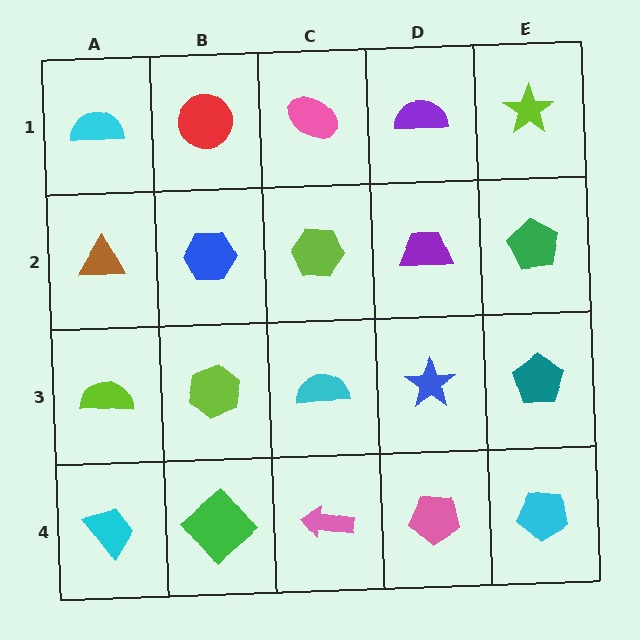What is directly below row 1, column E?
A green pentagon.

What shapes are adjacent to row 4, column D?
A blue star (row 3, column D), a pink arrow (row 4, column C), a cyan pentagon (row 4, column E).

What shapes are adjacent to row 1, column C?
A lime hexagon (row 2, column C), a red circle (row 1, column B), a purple semicircle (row 1, column D).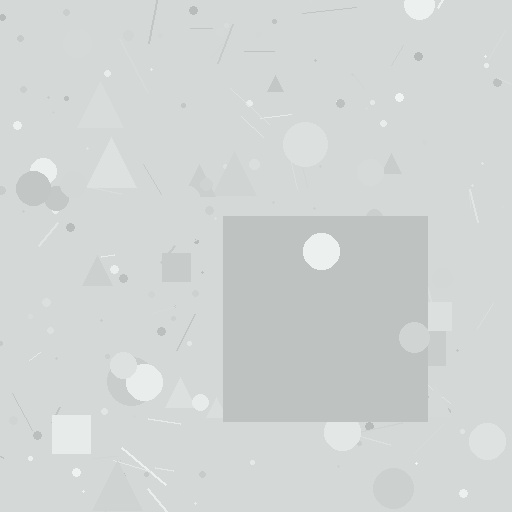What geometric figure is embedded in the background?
A square is embedded in the background.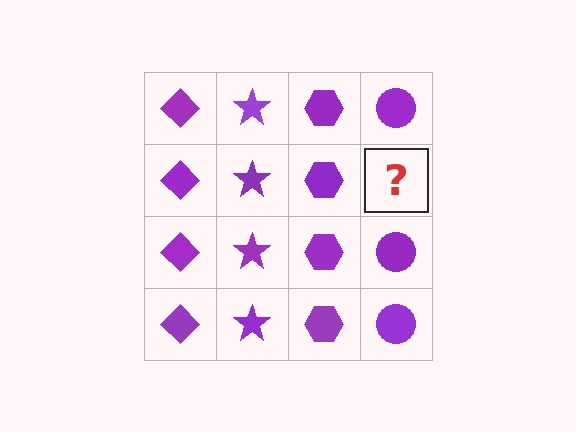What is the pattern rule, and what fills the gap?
The rule is that each column has a consistent shape. The gap should be filled with a purple circle.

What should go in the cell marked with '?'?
The missing cell should contain a purple circle.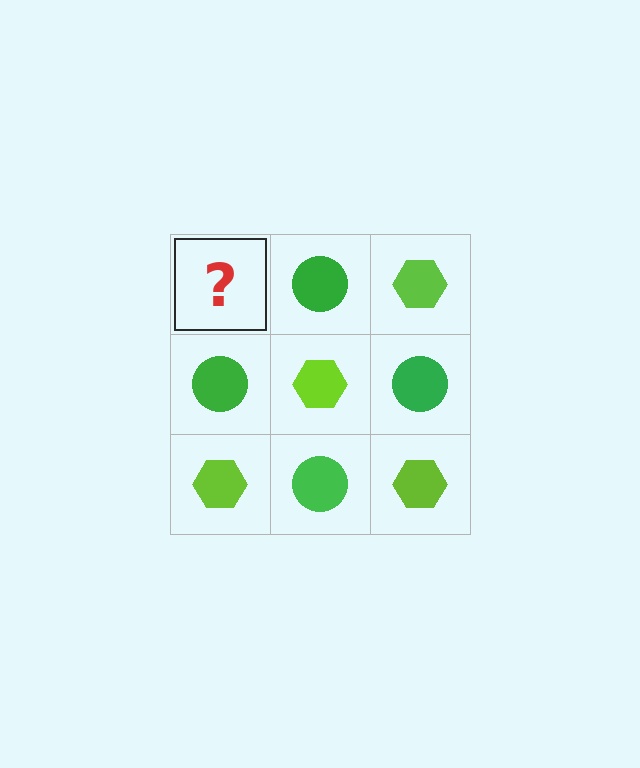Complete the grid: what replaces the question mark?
The question mark should be replaced with a lime hexagon.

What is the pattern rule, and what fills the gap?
The rule is that it alternates lime hexagon and green circle in a checkerboard pattern. The gap should be filled with a lime hexagon.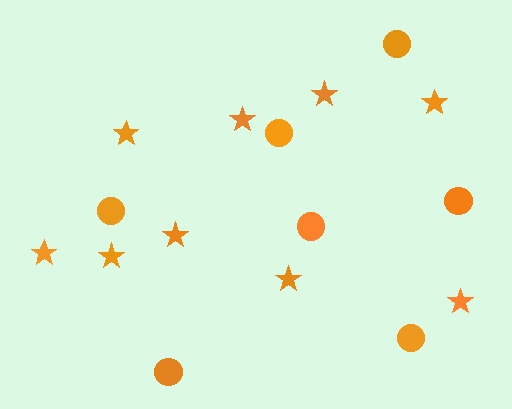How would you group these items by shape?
There are 2 groups: one group of stars (9) and one group of circles (7).